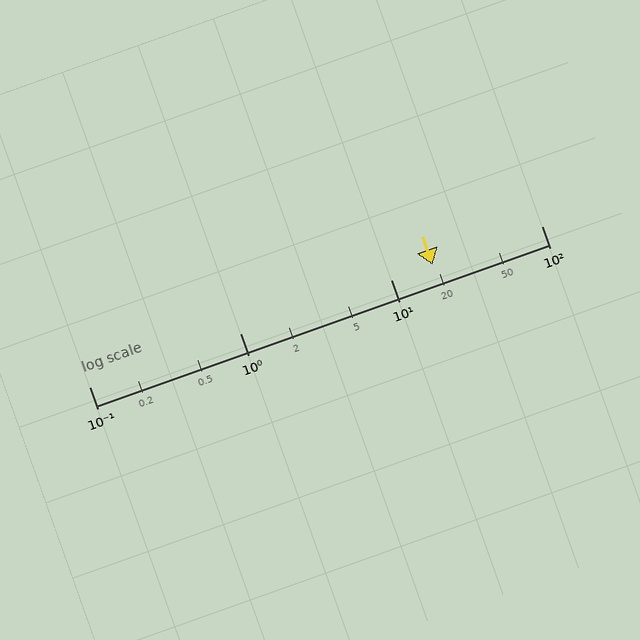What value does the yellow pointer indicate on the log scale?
The pointer indicates approximately 19.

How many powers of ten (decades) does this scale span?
The scale spans 3 decades, from 0.1 to 100.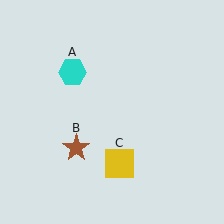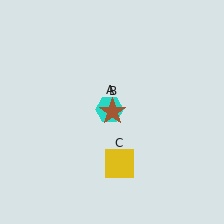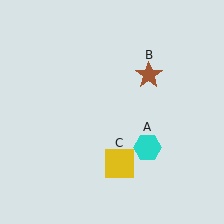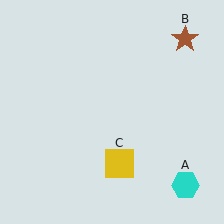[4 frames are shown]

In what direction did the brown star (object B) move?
The brown star (object B) moved up and to the right.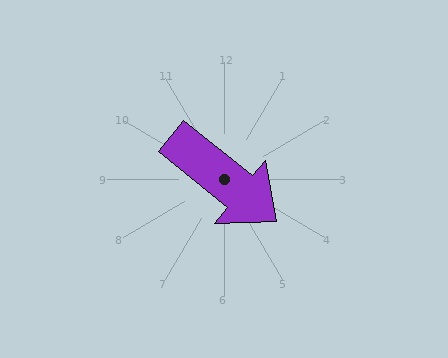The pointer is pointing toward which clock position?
Roughly 4 o'clock.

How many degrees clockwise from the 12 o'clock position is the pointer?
Approximately 129 degrees.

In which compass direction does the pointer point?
Southeast.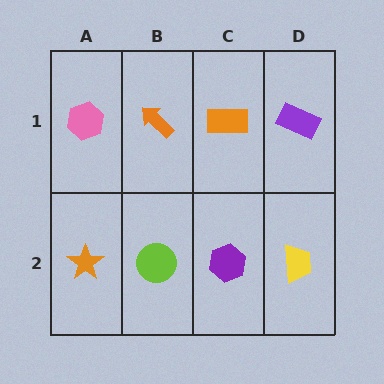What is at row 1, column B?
An orange arrow.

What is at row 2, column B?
A lime circle.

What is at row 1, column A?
A pink hexagon.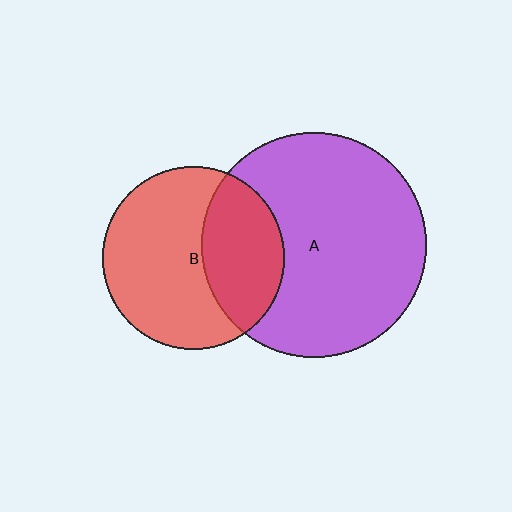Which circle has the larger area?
Circle A (purple).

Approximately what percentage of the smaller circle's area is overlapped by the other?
Approximately 35%.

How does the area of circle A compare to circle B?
Approximately 1.5 times.